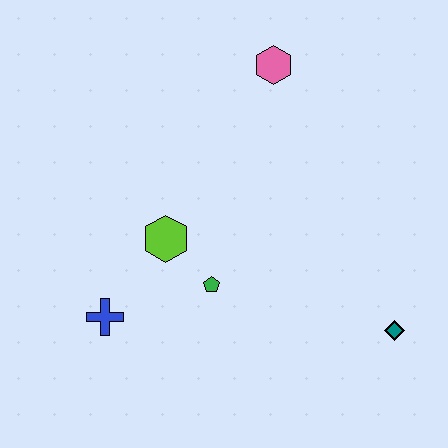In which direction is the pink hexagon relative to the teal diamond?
The pink hexagon is above the teal diamond.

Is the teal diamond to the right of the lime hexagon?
Yes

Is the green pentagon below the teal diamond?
No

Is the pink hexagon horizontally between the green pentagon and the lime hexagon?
No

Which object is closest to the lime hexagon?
The green pentagon is closest to the lime hexagon.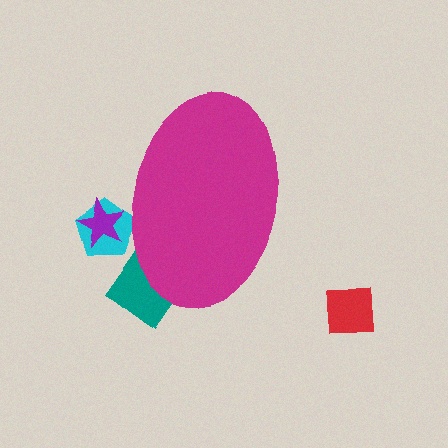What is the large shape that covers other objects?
A magenta ellipse.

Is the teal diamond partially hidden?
Yes, the teal diamond is partially hidden behind the magenta ellipse.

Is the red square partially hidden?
No, the red square is fully visible.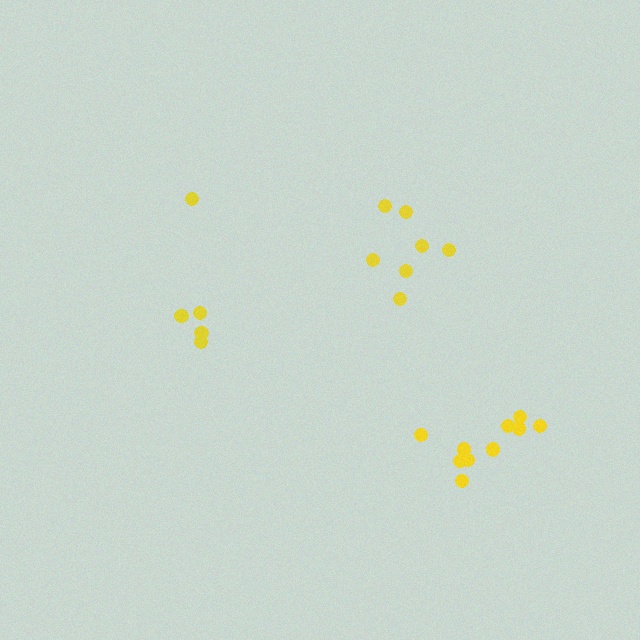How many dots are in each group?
Group 1: 10 dots, Group 2: 5 dots, Group 3: 7 dots (22 total).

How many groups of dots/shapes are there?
There are 3 groups.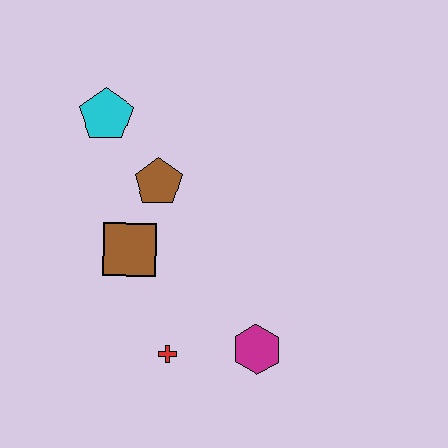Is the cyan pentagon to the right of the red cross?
No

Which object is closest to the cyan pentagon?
The brown pentagon is closest to the cyan pentagon.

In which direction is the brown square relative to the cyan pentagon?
The brown square is below the cyan pentagon.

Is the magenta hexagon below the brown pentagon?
Yes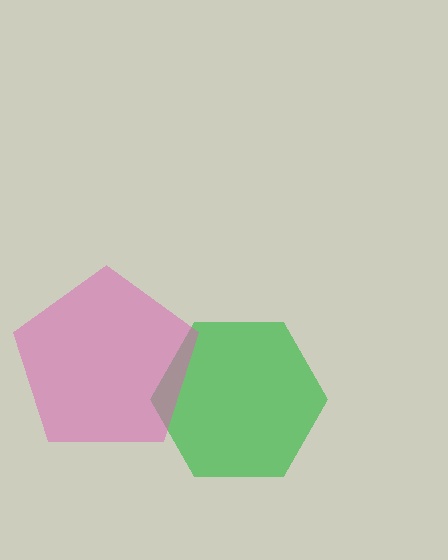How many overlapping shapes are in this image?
There are 2 overlapping shapes in the image.